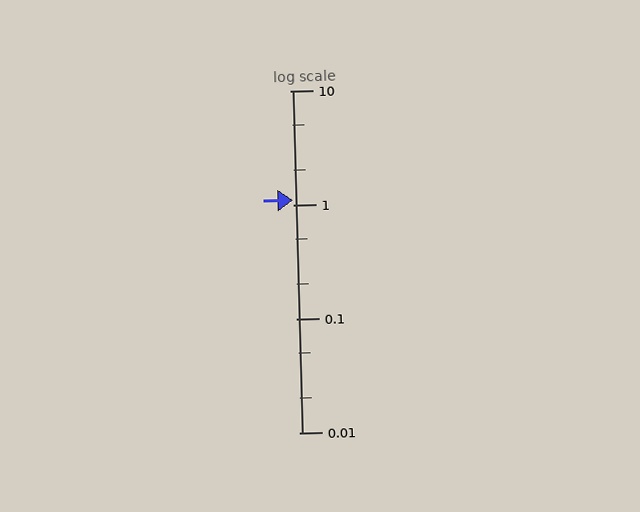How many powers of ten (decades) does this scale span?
The scale spans 3 decades, from 0.01 to 10.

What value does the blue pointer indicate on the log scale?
The pointer indicates approximately 1.1.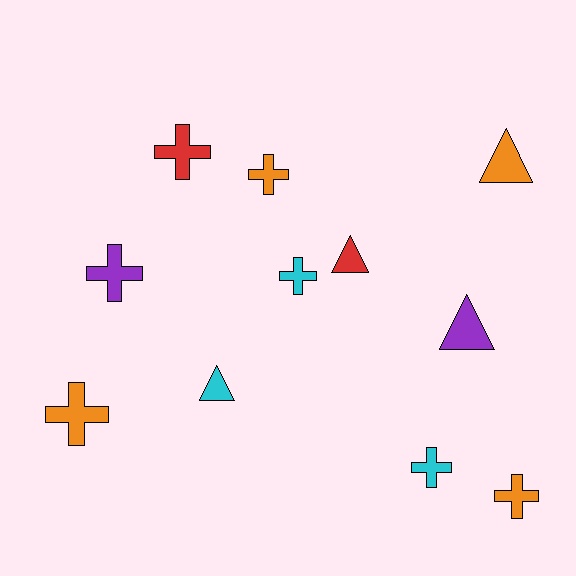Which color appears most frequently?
Orange, with 4 objects.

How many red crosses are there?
There is 1 red cross.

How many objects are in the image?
There are 11 objects.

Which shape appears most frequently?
Cross, with 7 objects.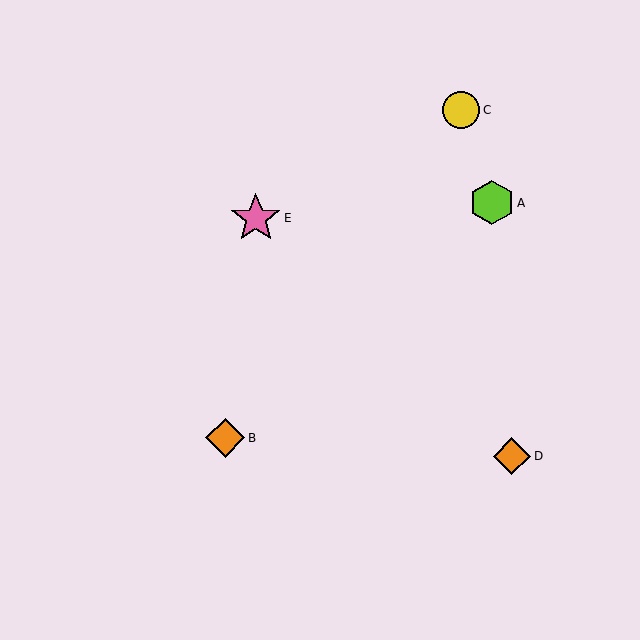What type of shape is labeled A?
Shape A is a lime hexagon.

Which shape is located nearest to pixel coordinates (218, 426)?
The orange diamond (labeled B) at (225, 438) is nearest to that location.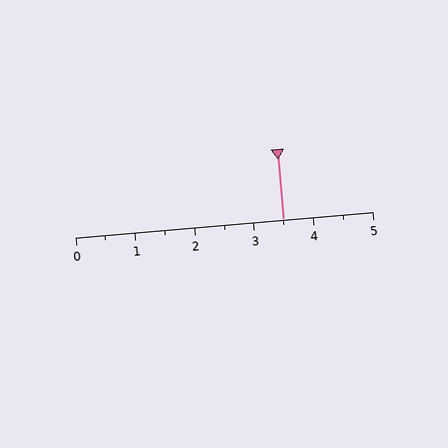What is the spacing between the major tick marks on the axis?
The major ticks are spaced 1 apart.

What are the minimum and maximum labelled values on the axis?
The axis runs from 0 to 5.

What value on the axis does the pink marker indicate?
The marker indicates approximately 3.5.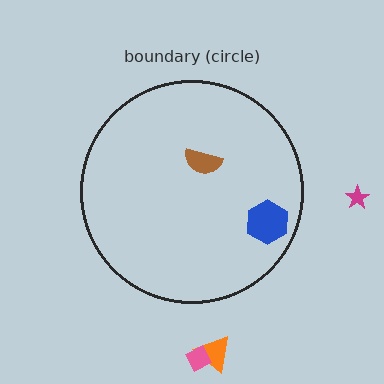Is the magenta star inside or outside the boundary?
Outside.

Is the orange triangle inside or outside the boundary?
Outside.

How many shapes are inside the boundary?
2 inside, 3 outside.